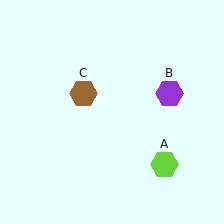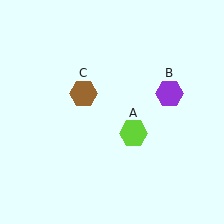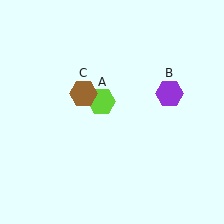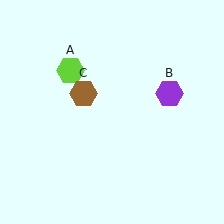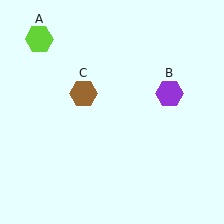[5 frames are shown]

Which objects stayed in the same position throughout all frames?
Purple hexagon (object B) and brown hexagon (object C) remained stationary.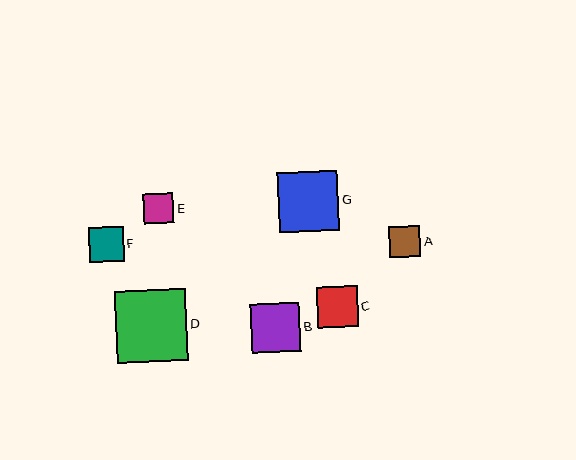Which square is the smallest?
Square E is the smallest with a size of approximately 30 pixels.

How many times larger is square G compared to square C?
Square G is approximately 1.5 times the size of square C.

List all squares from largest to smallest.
From largest to smallest: D, G, B, C, F, A, E.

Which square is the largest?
Square D is the largest with a size of approximately 71 pixels.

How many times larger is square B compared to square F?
Square B is approximately 1.4 times the size of square F.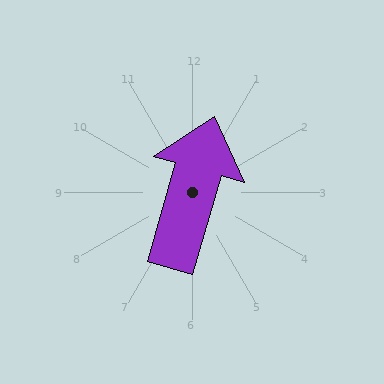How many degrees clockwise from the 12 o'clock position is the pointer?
Approximately 16 degrees.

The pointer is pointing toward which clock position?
Roughly 1 o'clock.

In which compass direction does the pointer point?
North.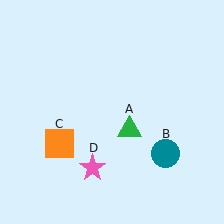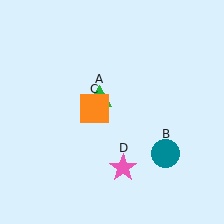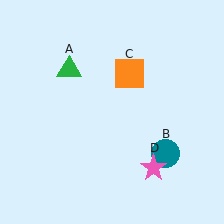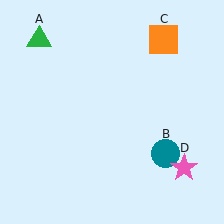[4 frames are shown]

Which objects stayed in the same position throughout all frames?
Teal circle (object B) remained stationary.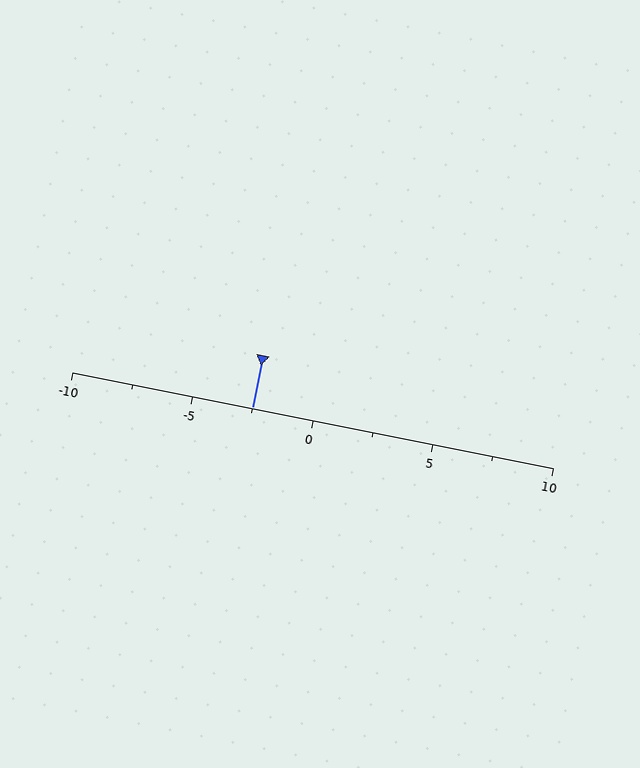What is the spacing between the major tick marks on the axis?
The major ticks are spaced 5 apart.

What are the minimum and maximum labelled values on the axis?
The axis runs from -10 to 10.